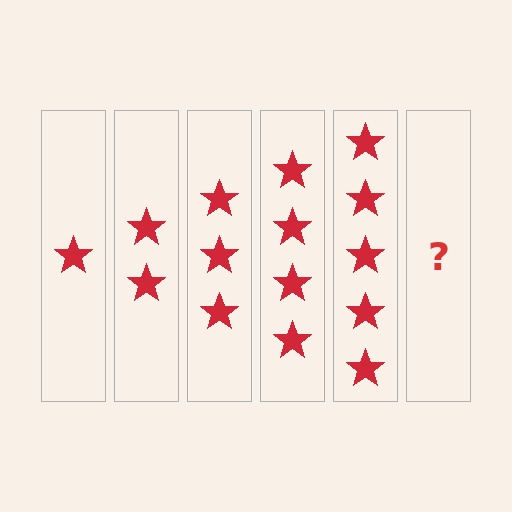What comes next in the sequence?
The next element should be 6 stars.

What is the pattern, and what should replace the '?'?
The pattern is that each step adds one more star. The '?' should be 6 stars.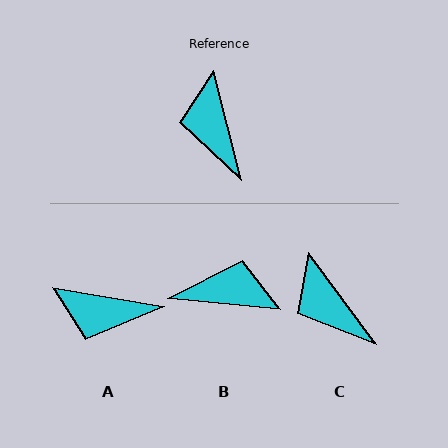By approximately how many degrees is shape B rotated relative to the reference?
Approximately 109 degrees clockwise.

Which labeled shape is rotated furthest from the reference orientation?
B, about 109 degrees away.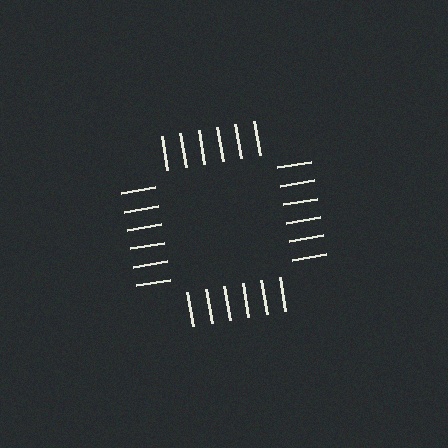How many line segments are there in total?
24 — 6 along each of the 4 edges.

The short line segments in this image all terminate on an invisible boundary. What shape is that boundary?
An illusory square — the line segments terminate on its edges but no continuous stroke is drawn.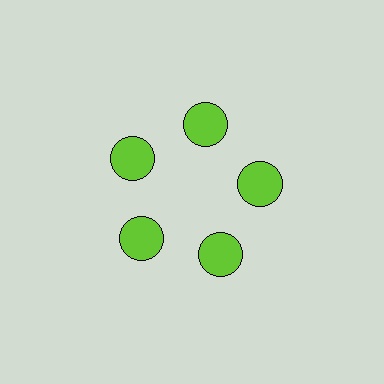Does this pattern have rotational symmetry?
Yes, this pattern has 5-fold rotational symmetry. It looks the same after rotating 72 degrees around the center.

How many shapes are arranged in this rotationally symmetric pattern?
There are 5 shapes, arranged in 5 groups of 1.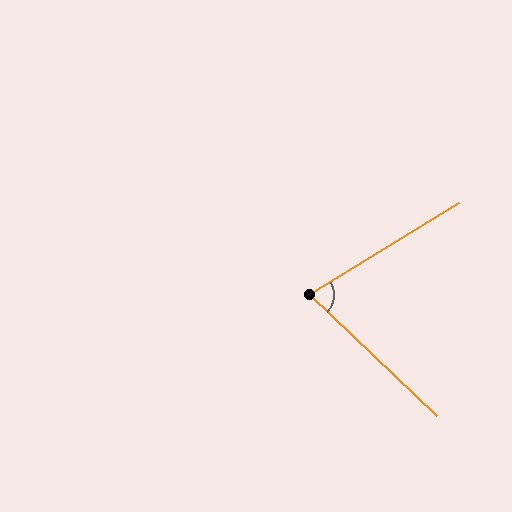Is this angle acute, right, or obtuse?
It is acute.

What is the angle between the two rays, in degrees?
Approximately 75 degrees.